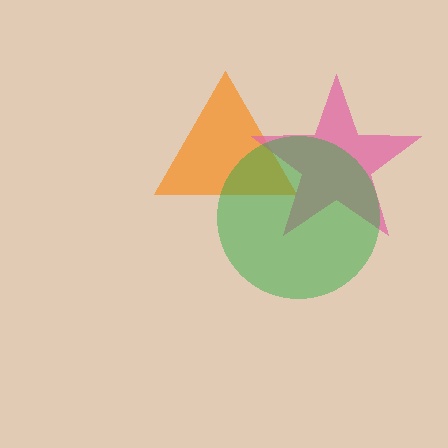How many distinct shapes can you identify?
There are 3 distinct shapes: an orange triangle, a pink star, a green circle.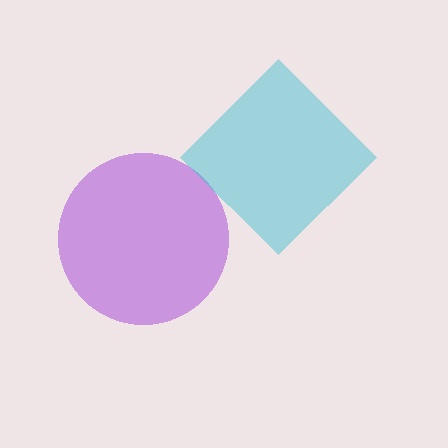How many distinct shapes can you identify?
There are 2 distinct shapes: a purple circle, a cyan diamond.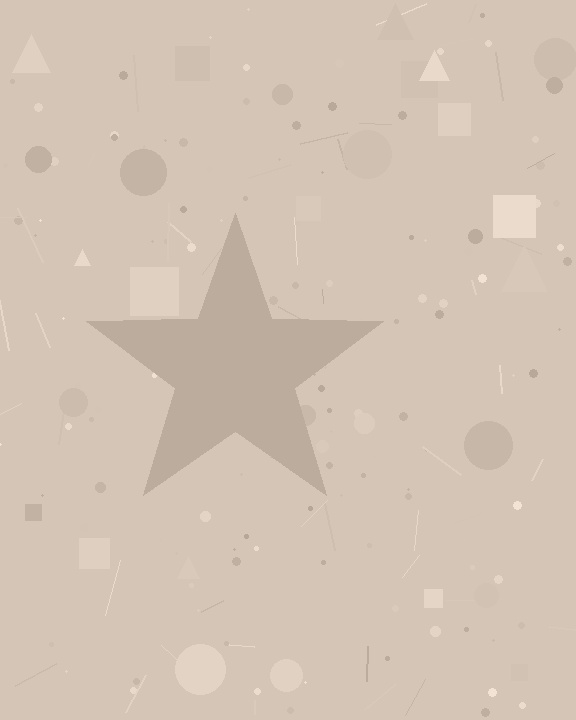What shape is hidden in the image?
A star is hidden in the image.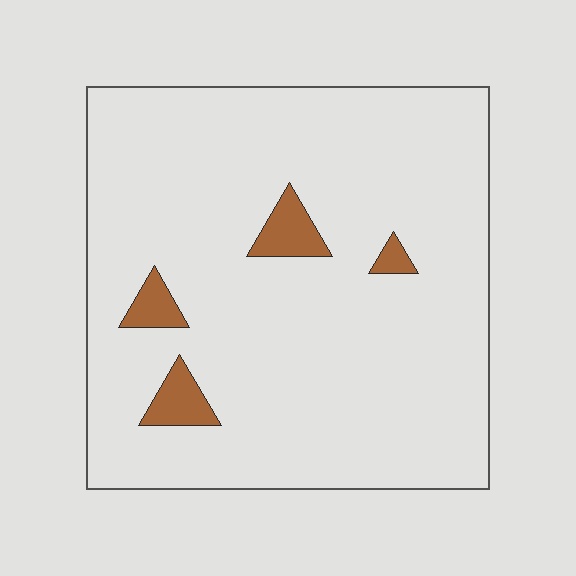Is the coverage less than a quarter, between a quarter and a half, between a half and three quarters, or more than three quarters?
Less than a quarter.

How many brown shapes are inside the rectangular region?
4.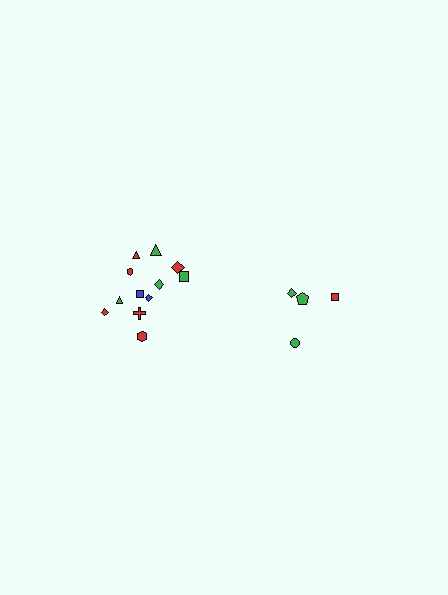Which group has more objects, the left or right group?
The left group.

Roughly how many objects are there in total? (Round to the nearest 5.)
Roughly 15 objects in total.